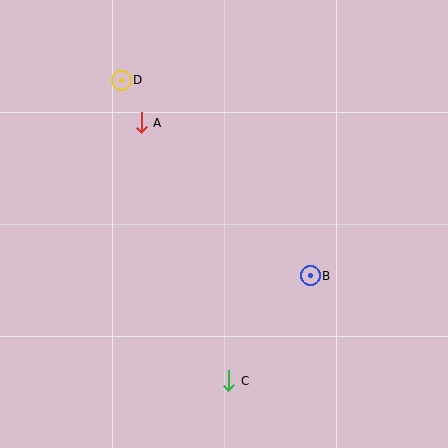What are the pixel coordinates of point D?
Point D is at (121, 80).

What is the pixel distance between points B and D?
The distance between B and D is 272 pixels.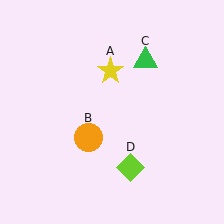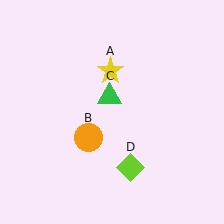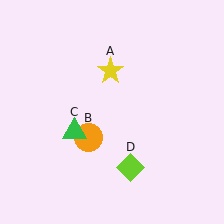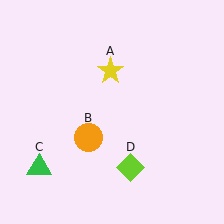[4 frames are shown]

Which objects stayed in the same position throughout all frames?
Yellow star (object A) and orange circle (object B) and lime diamond (object D) remained stationary.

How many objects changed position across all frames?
1 object changed position: green triangle (object C).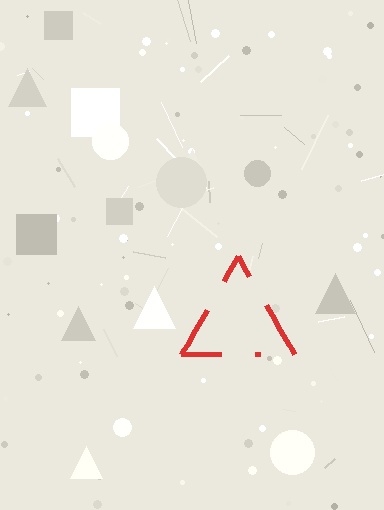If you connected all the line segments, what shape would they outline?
They would outline a triangle.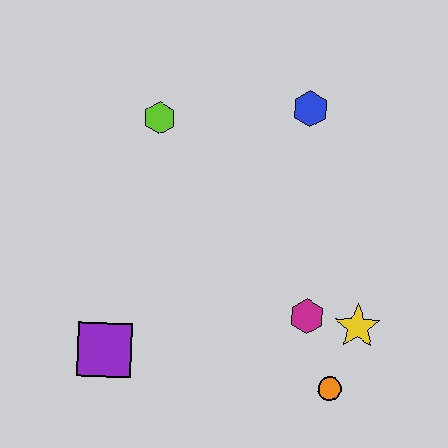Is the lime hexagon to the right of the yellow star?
No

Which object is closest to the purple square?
The magenta hexagon is closest to the purple square.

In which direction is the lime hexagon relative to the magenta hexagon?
The lime hexagon is above the magenta hexagon.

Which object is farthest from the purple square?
The blue hexagon is farthest from the purple square.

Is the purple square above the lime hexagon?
No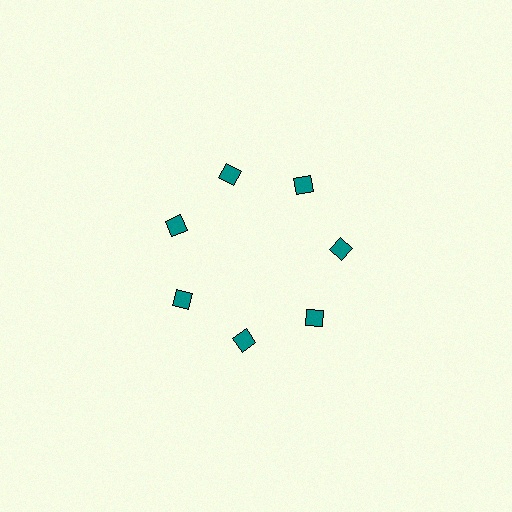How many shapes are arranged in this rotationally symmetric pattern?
There are 7 shapes, arranged in 7 groups of 1.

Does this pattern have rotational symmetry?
Yes, this pattern has 7-fold rotational symmetry. It looks the same after rotating 51 degrees around the center.